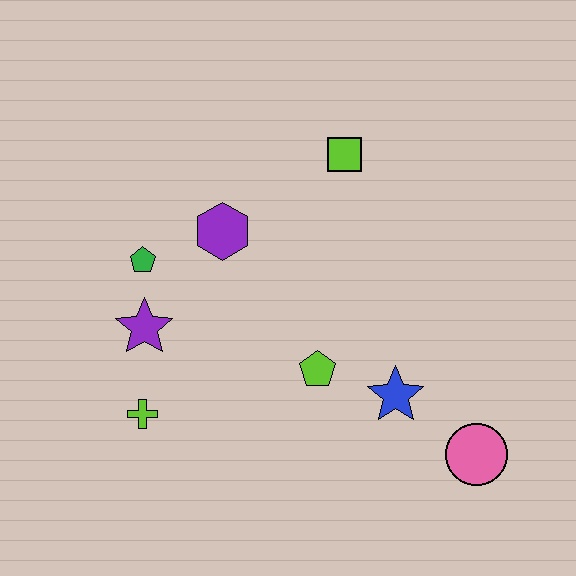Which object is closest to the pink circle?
The blue star is closest to the pink circle.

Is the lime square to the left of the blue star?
Yes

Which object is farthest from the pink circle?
The green pentagon is farthest from the pink circle.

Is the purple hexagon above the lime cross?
Yes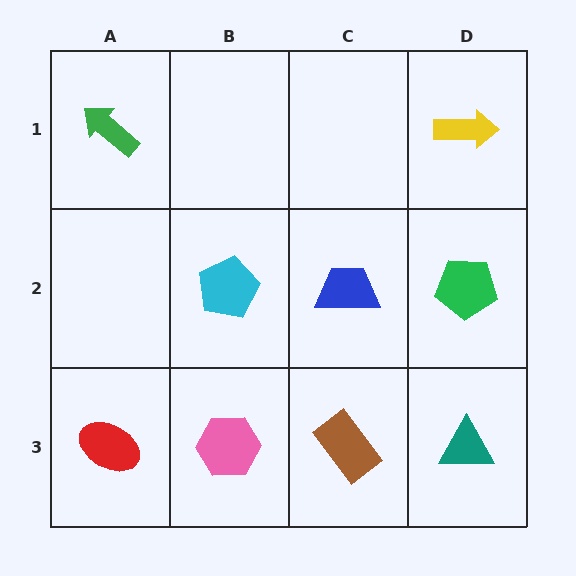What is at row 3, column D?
A teal triangle.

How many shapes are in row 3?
4 shapes.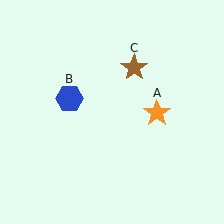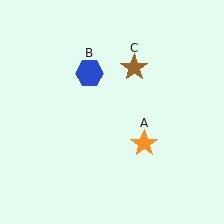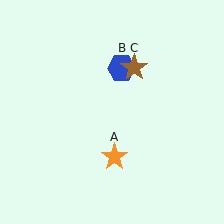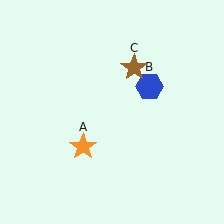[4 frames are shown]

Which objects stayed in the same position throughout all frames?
Brown star (object C) remained stationary.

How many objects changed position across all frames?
2 objects changed position: orange star (object A), blue hexagon (object B).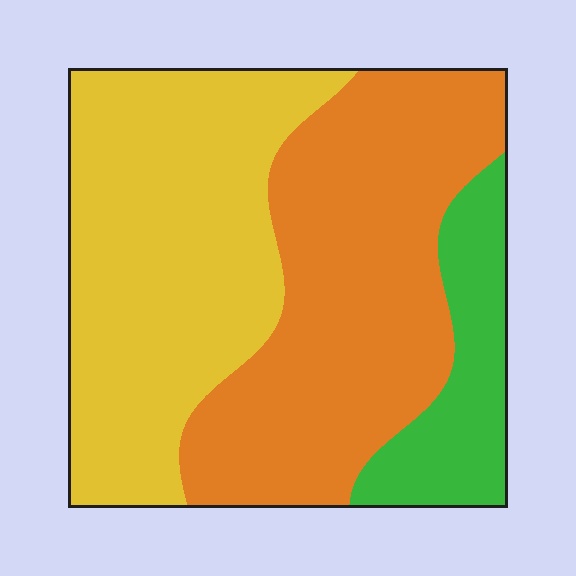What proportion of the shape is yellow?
Yellow takes up about two fifths (2/5) of the shape.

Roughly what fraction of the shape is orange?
Orange covers 43% of the shape.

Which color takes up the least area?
Green, at roughly 15%.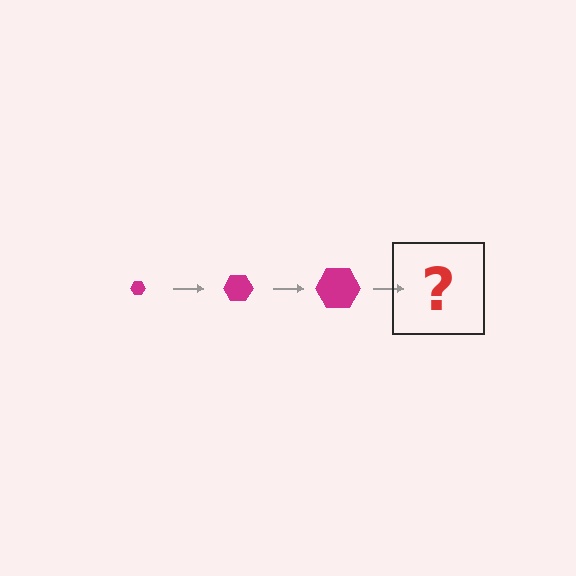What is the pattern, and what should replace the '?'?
The pattern is that the hexagon gets progressively larger each step. The '?' should be a magenta hexagon, larger than the previous one.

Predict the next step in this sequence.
The next step is a magenta hexagon, larger than the previous one.